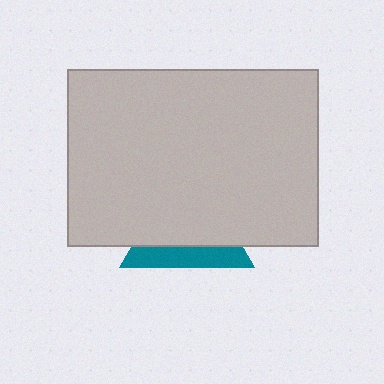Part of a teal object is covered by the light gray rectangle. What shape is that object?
It is a triangle.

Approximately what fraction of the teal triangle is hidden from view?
Roughly 69% of the teal triangle is hidden behind the light gray rectangle.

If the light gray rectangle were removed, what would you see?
You would see the complete teal triangle.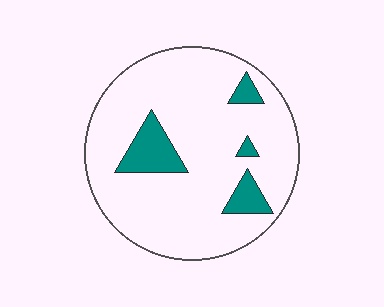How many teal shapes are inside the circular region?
4.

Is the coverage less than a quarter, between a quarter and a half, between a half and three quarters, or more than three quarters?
Less than a quarter.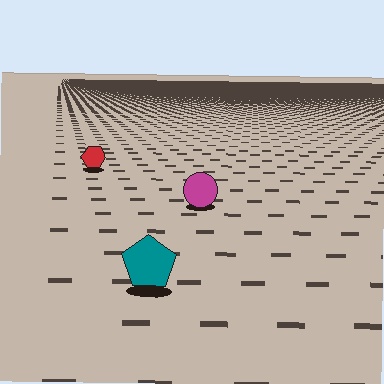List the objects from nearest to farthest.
From nearest to farthest: the teal pentagon, the magenta circle, the red hexagon.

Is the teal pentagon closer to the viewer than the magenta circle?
Yes. The teal pentagon is closer — you can tell from the texture gradient: the ground texture is coarser near it.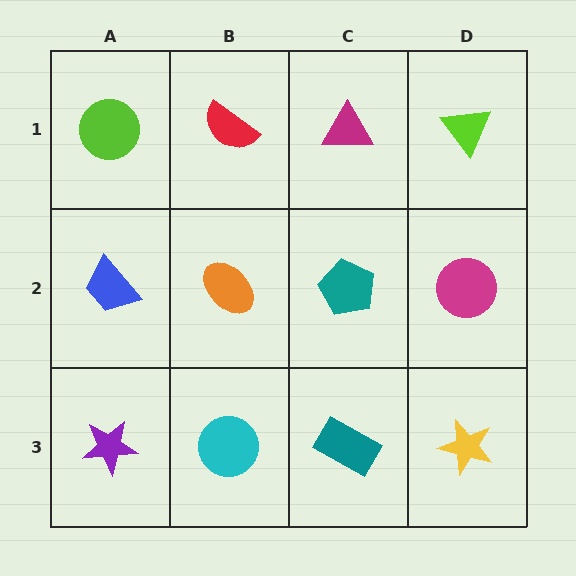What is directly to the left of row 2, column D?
A teal pentagon.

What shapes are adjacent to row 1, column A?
A blue trapezoid (row 2, column A), a red semicircle (row 1, column B).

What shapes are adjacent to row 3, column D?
A magenta circle (row 2, column D), a teal rectangle (row 3, column C).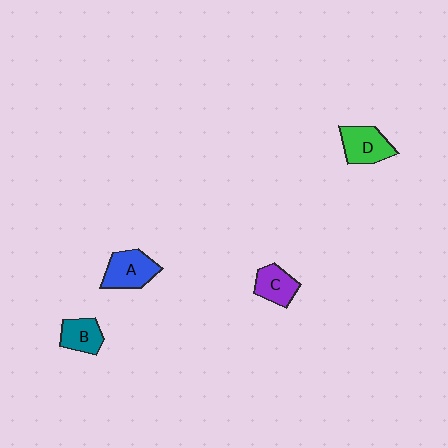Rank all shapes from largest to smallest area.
From largest to smallest: A (blue), D (green), C (purple), B (teal).